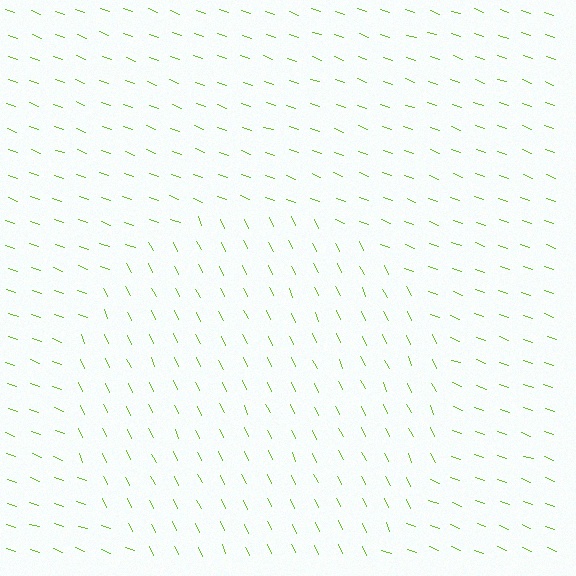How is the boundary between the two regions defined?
The boundary is defined purely by a change in line orientation (approximately 45 degrees difference). All lines are the same color and thickness.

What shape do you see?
I see a circle.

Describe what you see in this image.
The image is filled with small lime line segments. A circle region in the image has lines oriented differently from the surrounding lines, creating a visible texture boundary.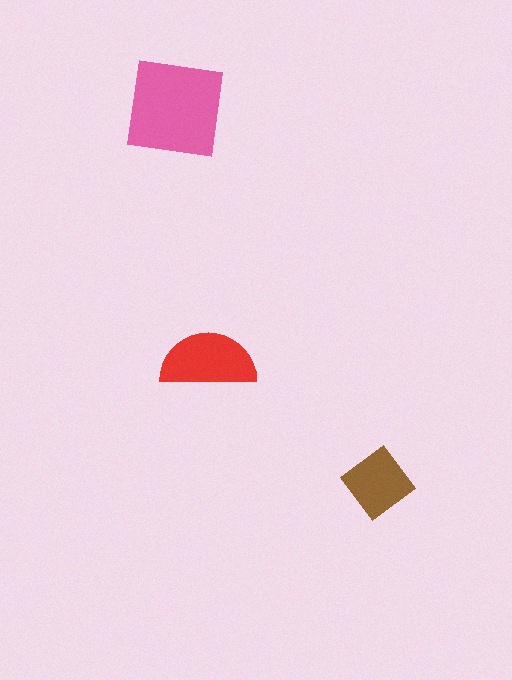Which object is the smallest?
The brown diamond.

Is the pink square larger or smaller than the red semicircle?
Larger.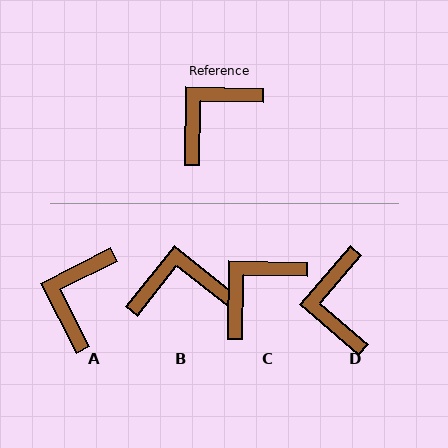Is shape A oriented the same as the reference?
No, it is off by about 28 degrees.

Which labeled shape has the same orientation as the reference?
C.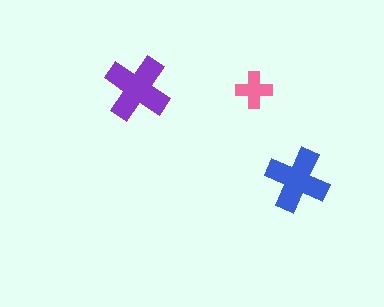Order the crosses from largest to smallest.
the purple one, the blue one, the pink one.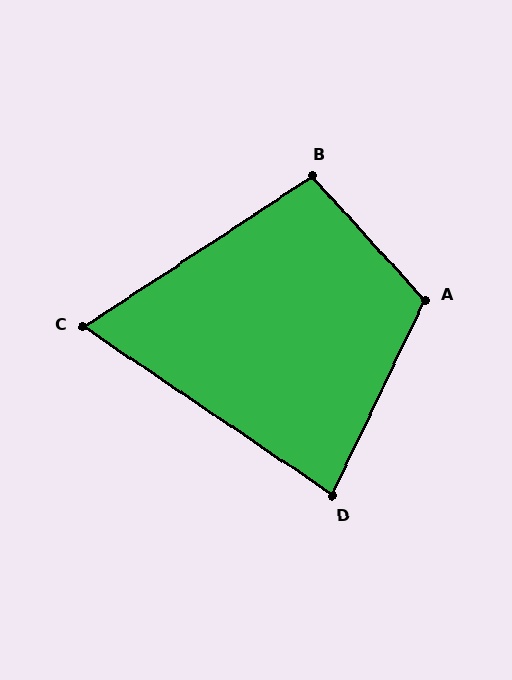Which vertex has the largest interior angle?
A, at approximately 112 degrees.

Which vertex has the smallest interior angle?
C, at approximately 68 degrees.